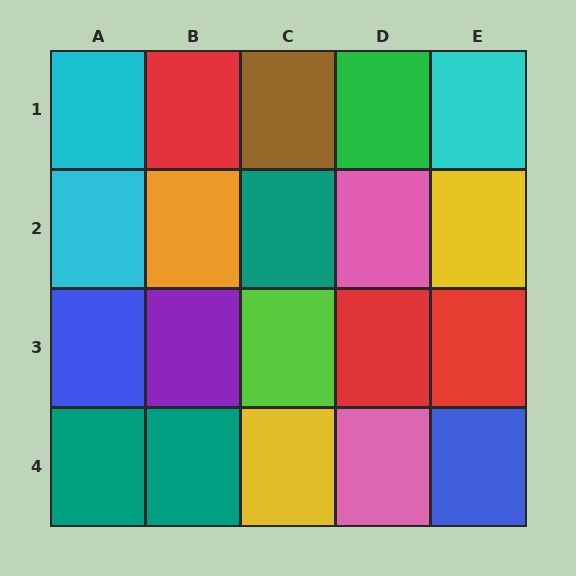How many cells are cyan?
3 cells are cyan.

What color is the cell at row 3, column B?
Purple.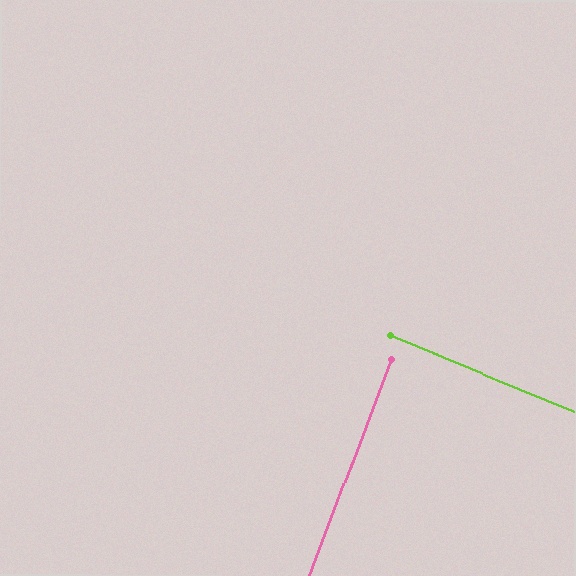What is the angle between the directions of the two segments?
Approximately 88 degrees.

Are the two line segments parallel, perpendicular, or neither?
Perpendicular — they meet at approximately 88°.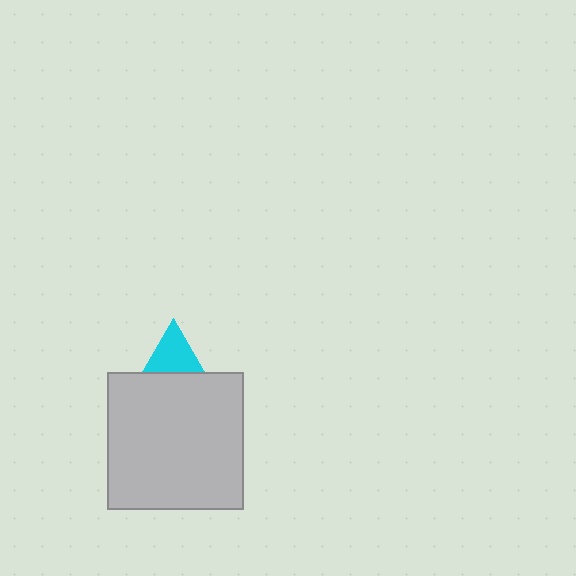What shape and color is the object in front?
The object in front is a light gray square.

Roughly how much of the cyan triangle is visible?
A small part of it is visible (roughly 34%).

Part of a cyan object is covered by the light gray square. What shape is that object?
It is a triangle.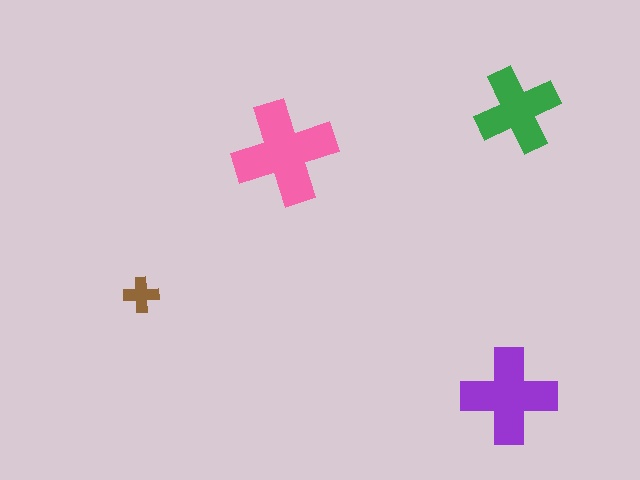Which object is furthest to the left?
The brown cross is leftmost.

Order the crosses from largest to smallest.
the pink one, the purple one, the green one, the brown one.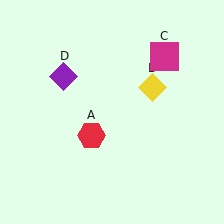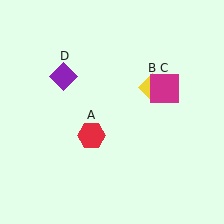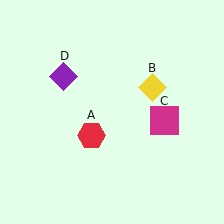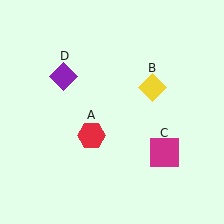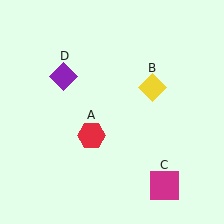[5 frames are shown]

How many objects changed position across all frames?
1 object changed position: magenta square (object C).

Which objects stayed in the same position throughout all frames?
Red hexagon (object A) and yellow diamond (object B) and purple diamond (object D) remained stationary.